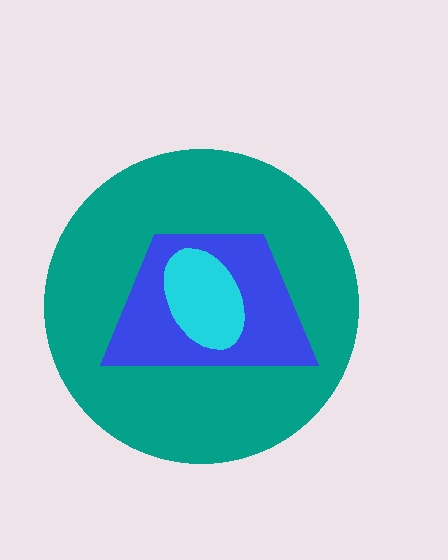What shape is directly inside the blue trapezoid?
The cyan ellipse.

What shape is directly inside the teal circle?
The blue trapezoid.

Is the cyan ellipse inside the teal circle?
Yes.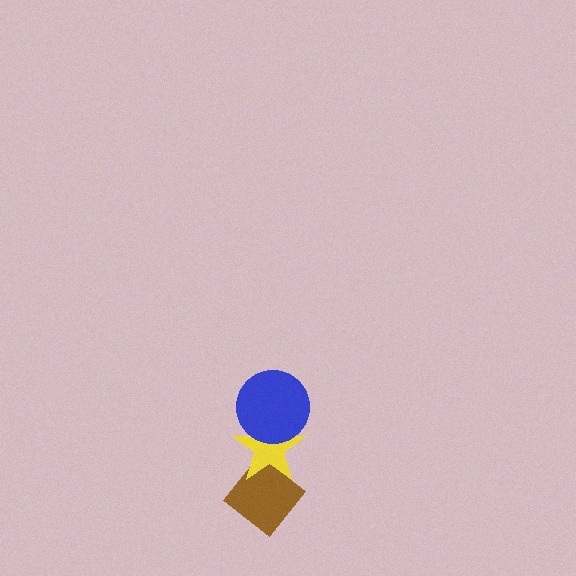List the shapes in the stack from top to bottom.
From top to bottom: the blue circle, the yellow star, the brown diamond.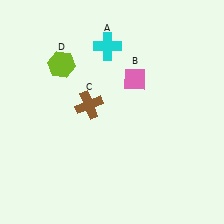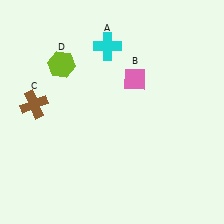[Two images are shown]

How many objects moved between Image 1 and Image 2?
1 object moved between the two images.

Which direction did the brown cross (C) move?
The brown cross (C) moved left.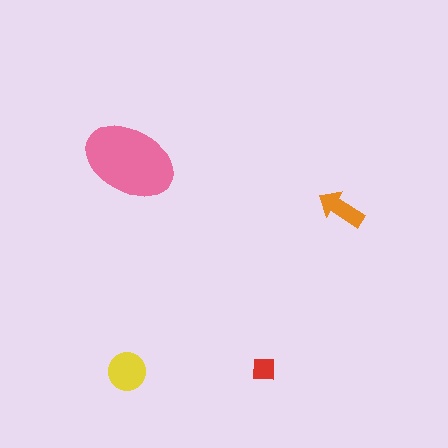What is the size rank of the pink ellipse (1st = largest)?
1st.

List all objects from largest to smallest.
The pink ellipse, the yellow circle, the orange arrow, the red square.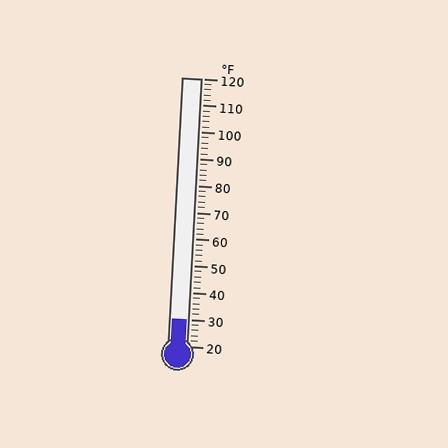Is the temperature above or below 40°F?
The temperature is below 40°F.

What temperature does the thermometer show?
The thermometer shows approximately 30°F.